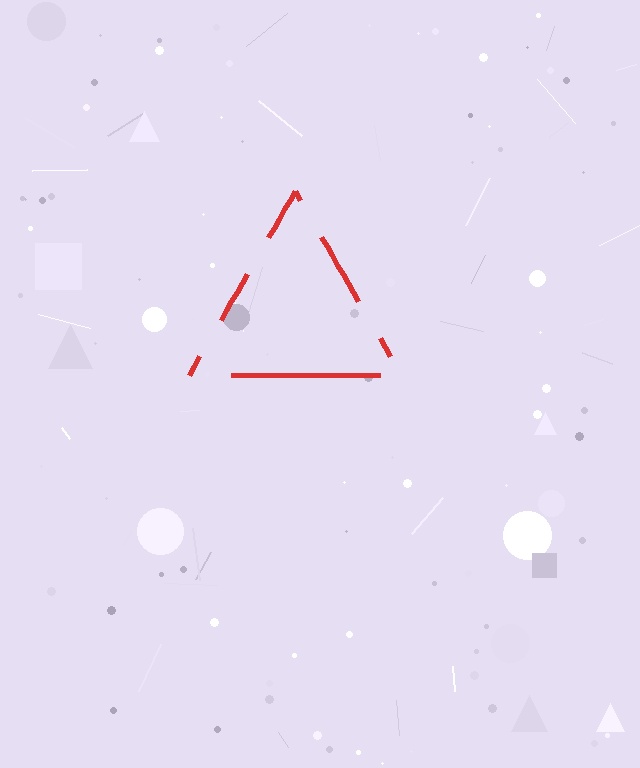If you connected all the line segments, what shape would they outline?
They would outline a triangle.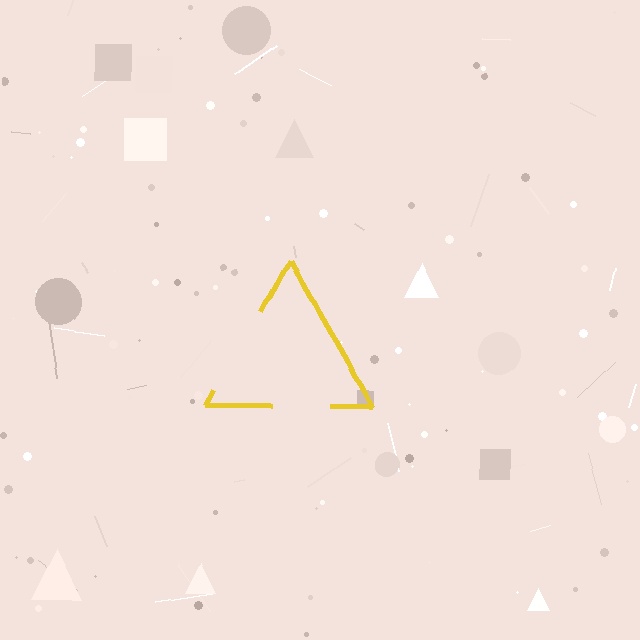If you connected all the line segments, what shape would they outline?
They would outline a triangle.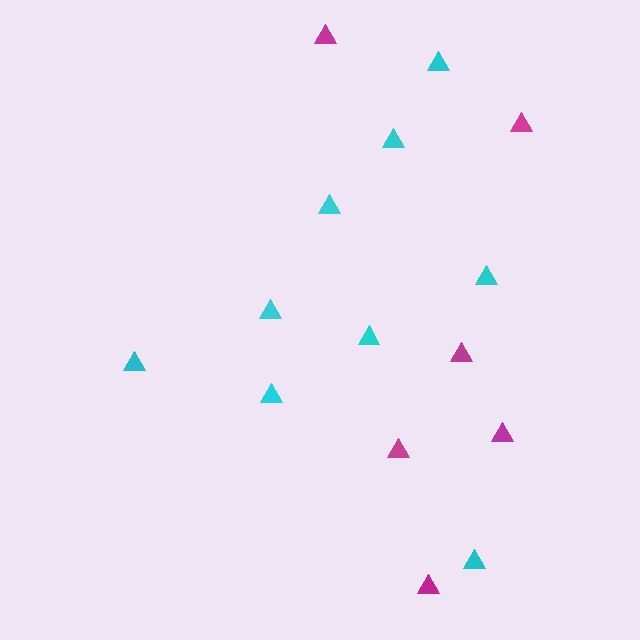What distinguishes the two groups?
There are 2 groups: one group of magenta triangles (6) and one group of cyan triangles (9).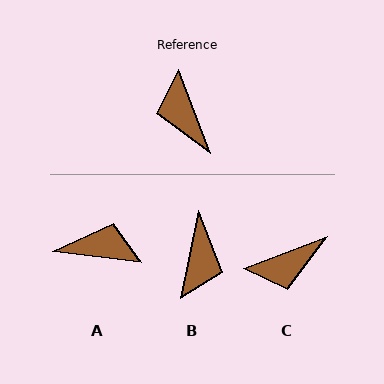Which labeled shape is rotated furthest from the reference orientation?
B, about 148 degrees away.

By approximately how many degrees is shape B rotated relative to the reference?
Approximately 148 degrees counter-clockwise.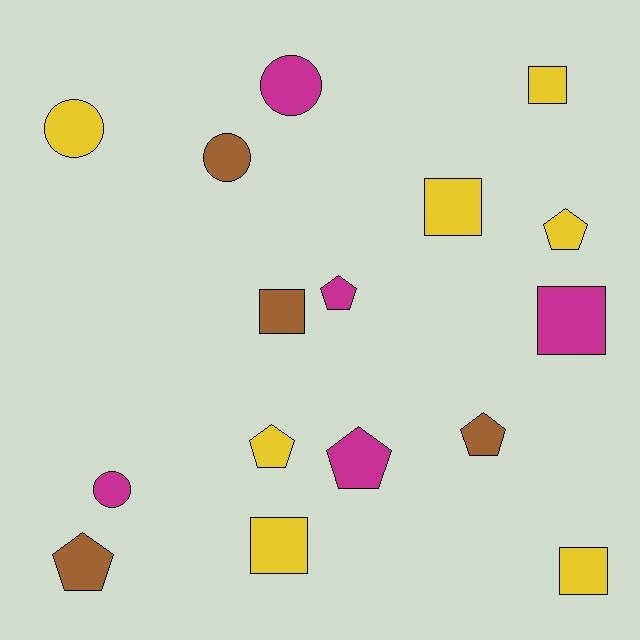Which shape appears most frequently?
Square, with 6 objects.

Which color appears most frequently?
Yellow, with 7 objects.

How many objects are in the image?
There are 16 objects.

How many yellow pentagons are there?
There are 2 yellow pentagons.